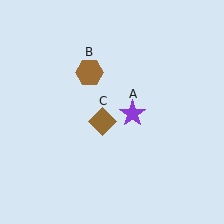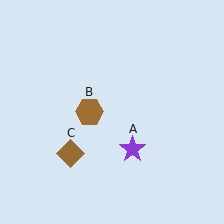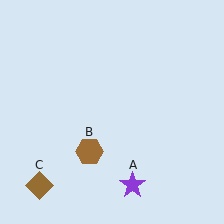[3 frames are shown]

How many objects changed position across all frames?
3 objects changed position: purple star (object A), brown hexagon (object B), brown diamond (object C).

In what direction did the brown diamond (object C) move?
The brown diamond (object C) moved down and to the left.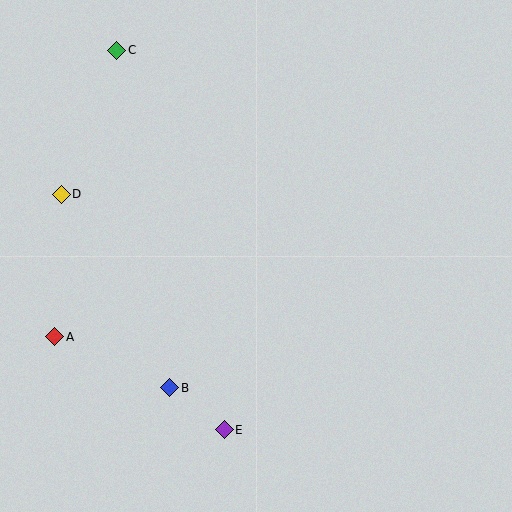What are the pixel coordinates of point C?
Point C is at (117, 50).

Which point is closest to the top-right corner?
Point C is closest to the top-right corner.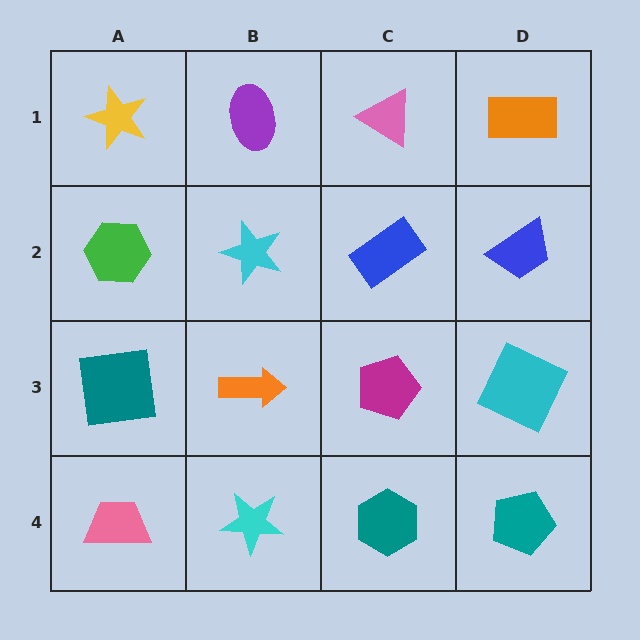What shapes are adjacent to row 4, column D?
A cyan square (row 3, column D), a teal hexagon (row 4, column C).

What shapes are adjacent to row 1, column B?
A cyan star (row 2, column B), a yellow star (row 1, column A), a pink triangle (row 1, column C).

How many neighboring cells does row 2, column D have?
3.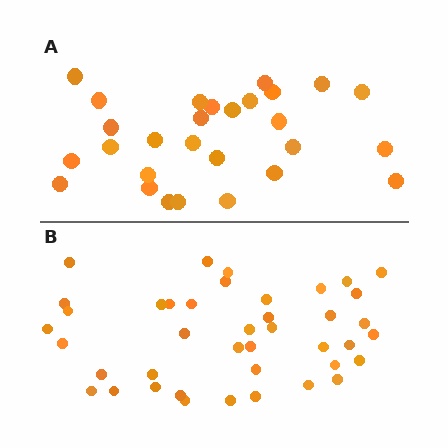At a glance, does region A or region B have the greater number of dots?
Region B (the bottom region) has more dots.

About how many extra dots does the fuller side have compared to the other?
Region B has approximately 15 more dots than region A.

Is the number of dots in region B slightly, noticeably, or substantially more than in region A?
Region B has substantially more. The ratio is roughly 1.5 to 1.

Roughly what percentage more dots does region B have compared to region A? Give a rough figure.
About 45% more.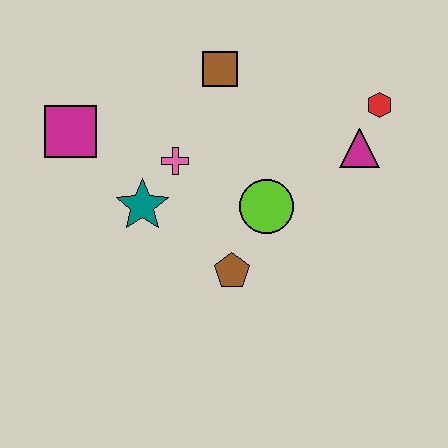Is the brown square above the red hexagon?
Yes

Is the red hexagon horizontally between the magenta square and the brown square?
No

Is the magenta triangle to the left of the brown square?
No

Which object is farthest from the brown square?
The brown pentagon is farthest from the brown square.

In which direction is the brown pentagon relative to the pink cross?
The brown pentagon is below the pink cross.